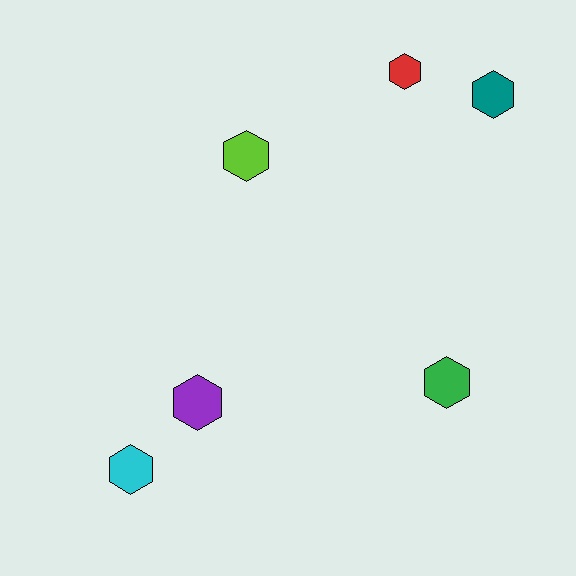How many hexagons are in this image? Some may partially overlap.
There are 6 hexagons.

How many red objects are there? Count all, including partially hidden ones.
There is 1 red object.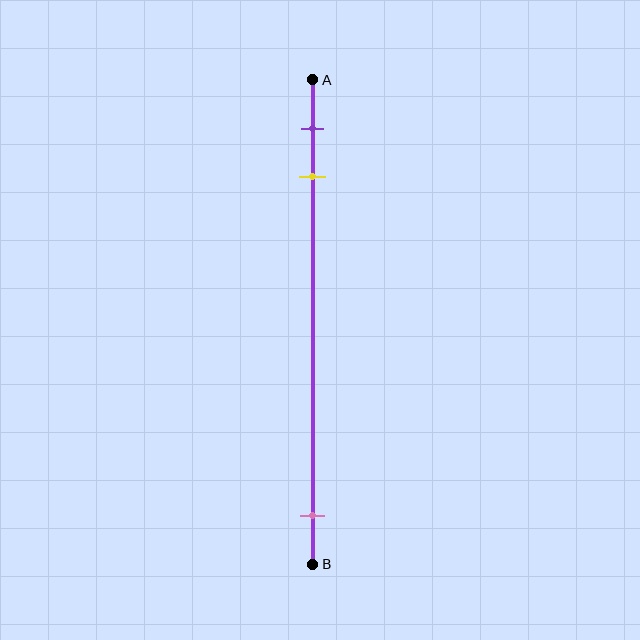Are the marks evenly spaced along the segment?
No, the marks are not evenly spaced.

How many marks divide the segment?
There are 3 marks dividing the segment.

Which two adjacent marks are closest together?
The purple and yellow marks are the closest adjacent pair.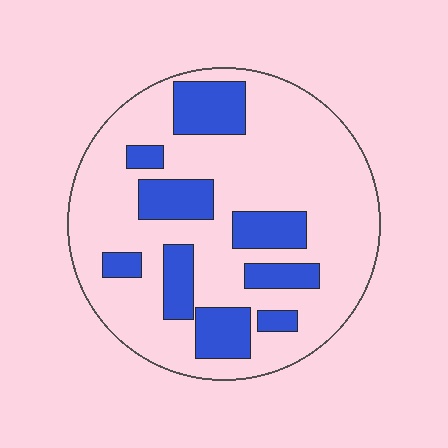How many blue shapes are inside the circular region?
9.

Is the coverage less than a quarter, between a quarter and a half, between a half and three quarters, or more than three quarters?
Between a quarter and a half.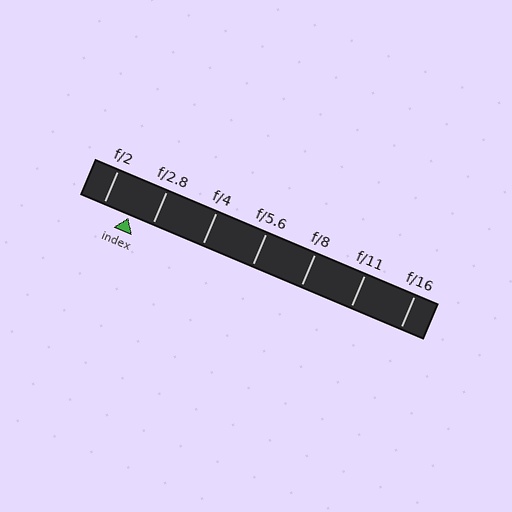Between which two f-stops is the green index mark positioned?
The index mark is between f/2 and f/2.8.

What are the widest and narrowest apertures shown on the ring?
The widest aperture shown is f/2 and the narrowest is f/16.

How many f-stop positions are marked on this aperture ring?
There are 7 f-stop positions marked.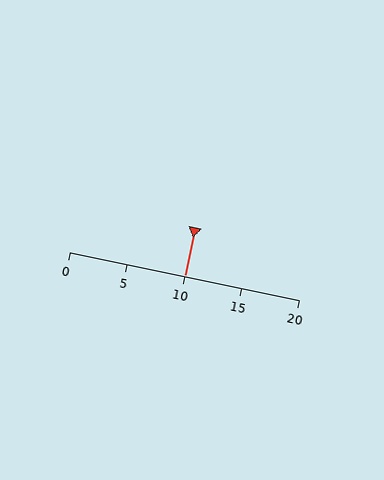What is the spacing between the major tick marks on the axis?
The major ticks are spaced 5 apart.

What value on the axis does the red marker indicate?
The marker indicates approximately 10.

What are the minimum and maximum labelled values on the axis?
The axis runs from 0 to 20.